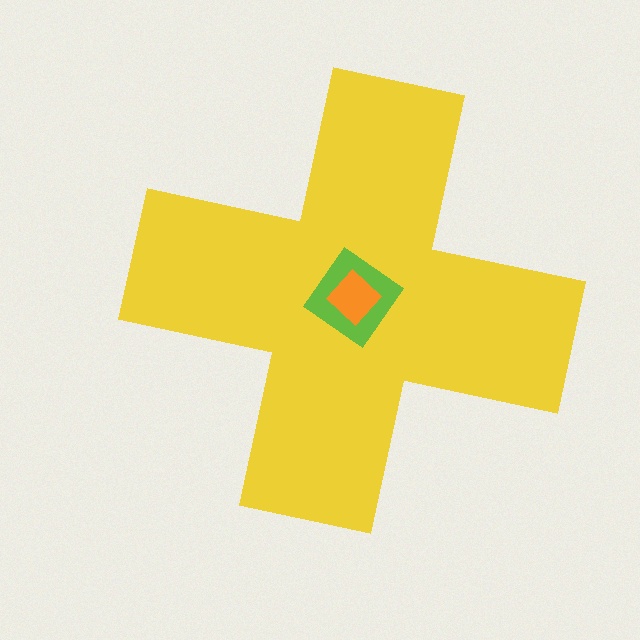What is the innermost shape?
The orange diamond.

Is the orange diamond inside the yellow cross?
Yes.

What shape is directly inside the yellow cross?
The lime diamond.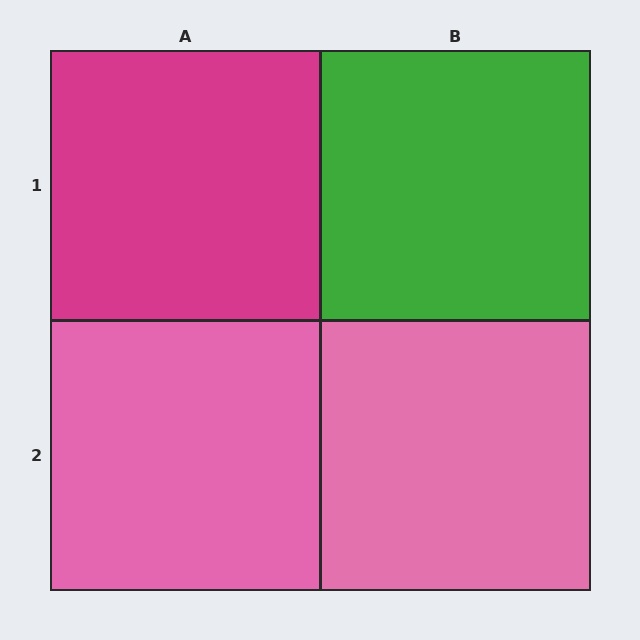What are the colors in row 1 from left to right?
Magenta, green.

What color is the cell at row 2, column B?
Pink.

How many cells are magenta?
1 cell is magenta.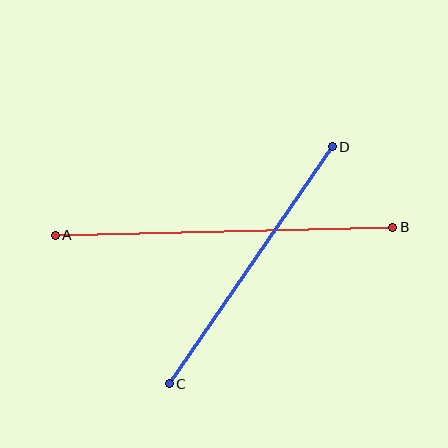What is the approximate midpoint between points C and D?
The midpoint is at approximately (251, 265) pixels.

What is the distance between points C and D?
The distance is approximately 288 pixels.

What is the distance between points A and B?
The distance is approximately 338 pixels.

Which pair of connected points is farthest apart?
Points A and B are farthest apart.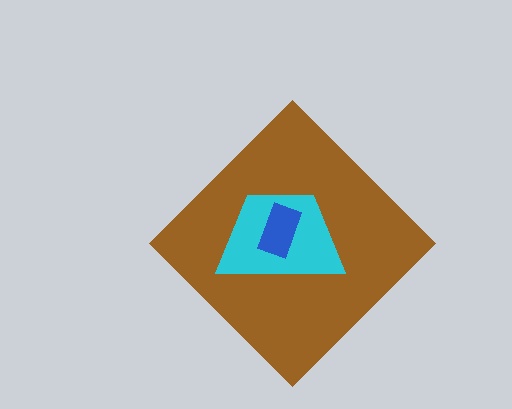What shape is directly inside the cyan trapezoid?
The blue rectangle.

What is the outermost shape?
The brown diamond.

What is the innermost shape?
The blue rectangle.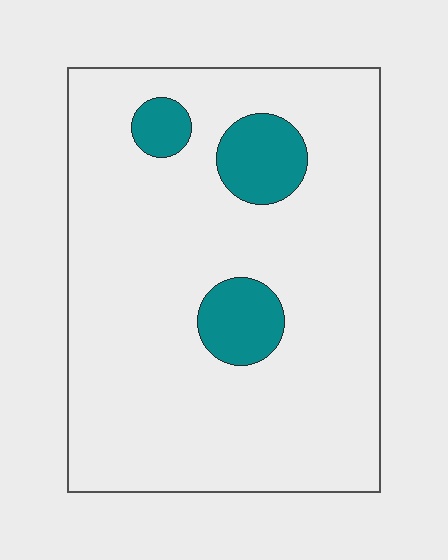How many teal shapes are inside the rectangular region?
3.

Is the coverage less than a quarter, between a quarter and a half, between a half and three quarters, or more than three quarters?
Less than a quarter.